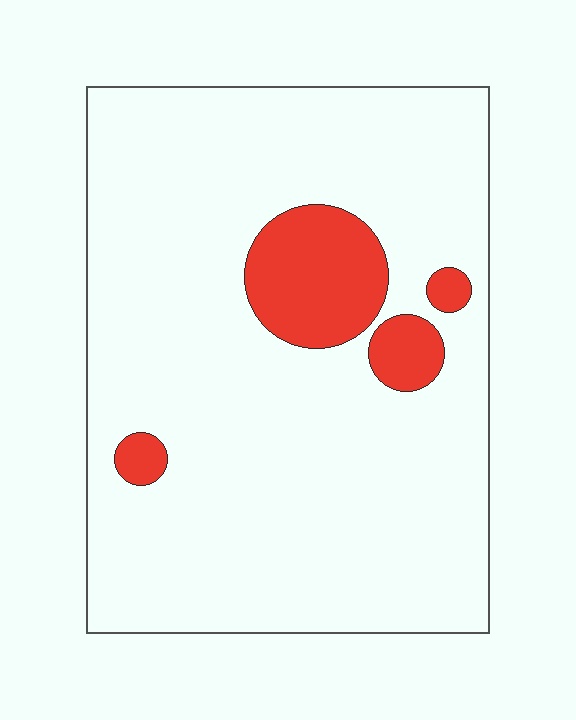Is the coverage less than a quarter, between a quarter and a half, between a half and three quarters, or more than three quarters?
Less than a quarter.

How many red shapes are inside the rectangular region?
4.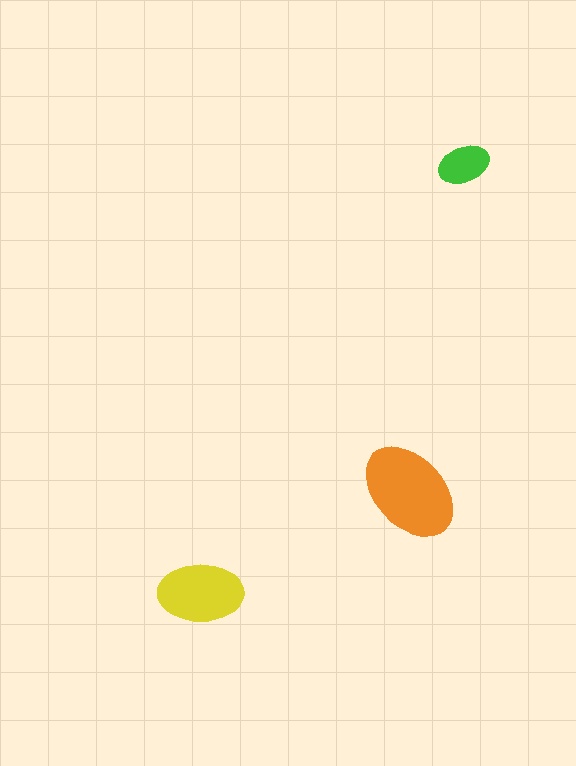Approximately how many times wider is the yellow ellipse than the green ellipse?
About 1.5 times wider.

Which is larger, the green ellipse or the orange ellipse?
The orange one.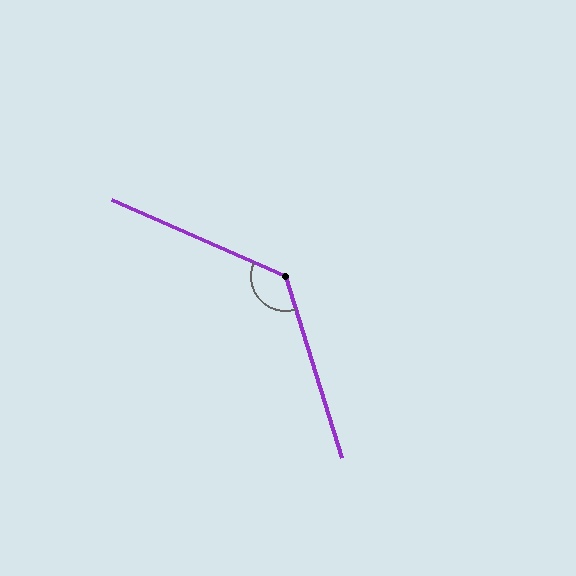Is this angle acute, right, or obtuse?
It is obtuse.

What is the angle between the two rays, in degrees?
Approximately 131 degrees.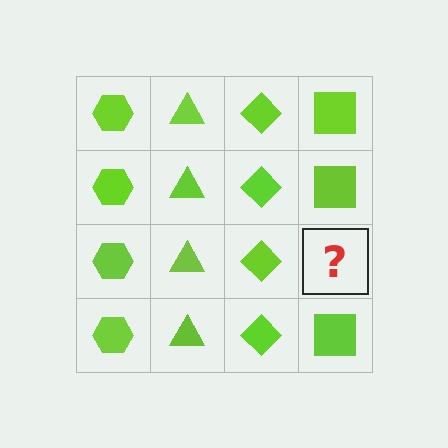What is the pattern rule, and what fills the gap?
The rule is that each column has a consistent shape. The gap should be filled with a lime square.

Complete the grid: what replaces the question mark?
The question mark should be replaced with a lime square.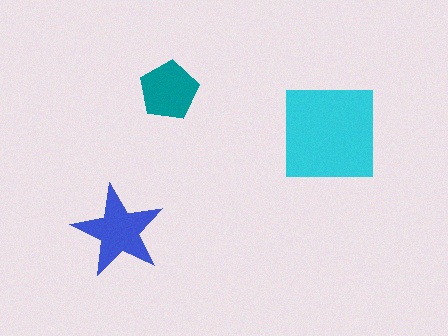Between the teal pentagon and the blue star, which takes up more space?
The blue star.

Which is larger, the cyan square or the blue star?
The cyan square.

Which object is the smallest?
The teal pentagon.